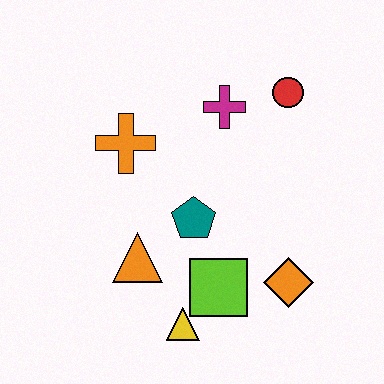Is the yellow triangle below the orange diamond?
Yes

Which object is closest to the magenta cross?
The red circle is closest to the magenta cross.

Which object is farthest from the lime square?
The red circle is farthest from the lime square.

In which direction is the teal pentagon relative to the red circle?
The teal pentagon is below the red circle.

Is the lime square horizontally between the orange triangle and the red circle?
Yes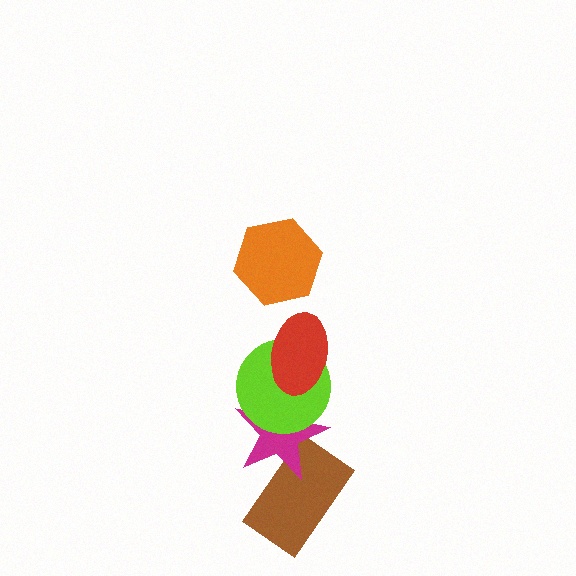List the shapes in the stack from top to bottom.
From top to bottom: the orange hexagon, the red ellipse, the lime circle, the magenta star, the brown rectangle.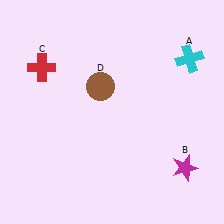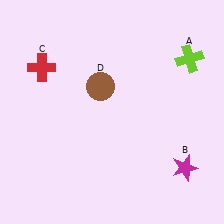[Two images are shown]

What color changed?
The cross (A) changed from cyan in Image 1 to lime in Image 2.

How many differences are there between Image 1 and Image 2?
There is 1 difference between the two images.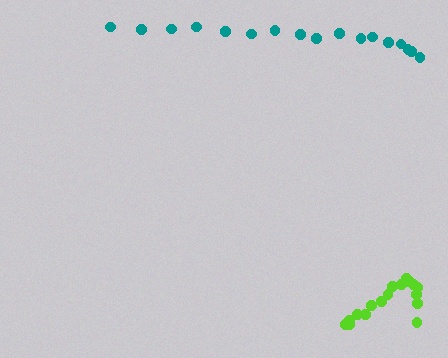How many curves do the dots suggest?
There are 2 distinct paths.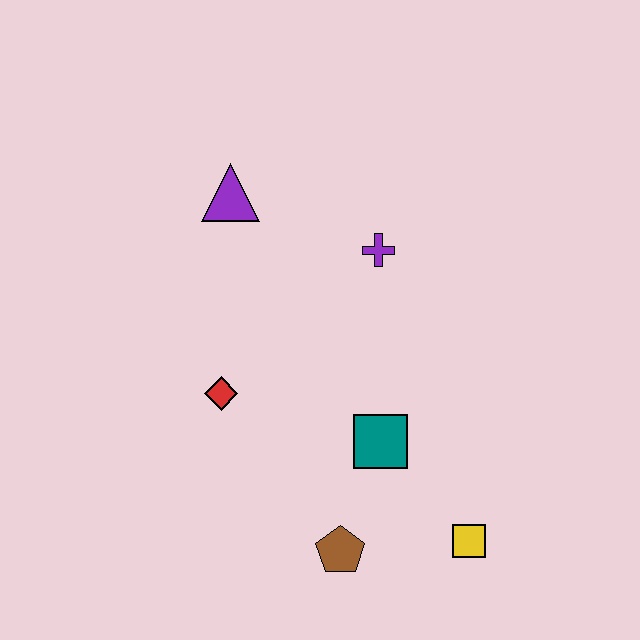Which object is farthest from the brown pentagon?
The purple triangle is farthest from the brown pentagon.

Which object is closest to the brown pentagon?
The teal square is closest to the brown pentagon.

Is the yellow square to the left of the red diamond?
No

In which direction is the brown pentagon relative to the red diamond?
The brown pentagon is below the red diamond.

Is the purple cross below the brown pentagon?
No